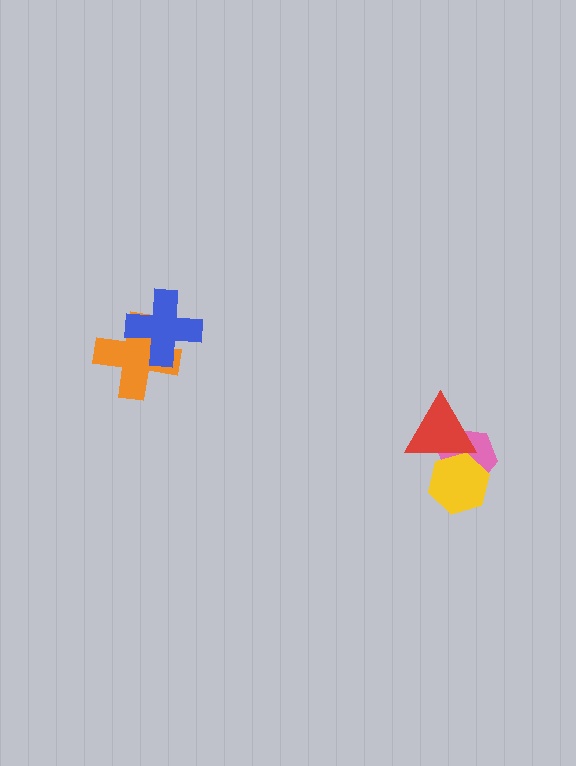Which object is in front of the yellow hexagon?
The red triangle is in front of the yellow hexagon.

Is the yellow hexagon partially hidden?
Yes, it is partially covered by another shape.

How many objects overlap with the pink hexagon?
2 objects overlap with the pink hexagon.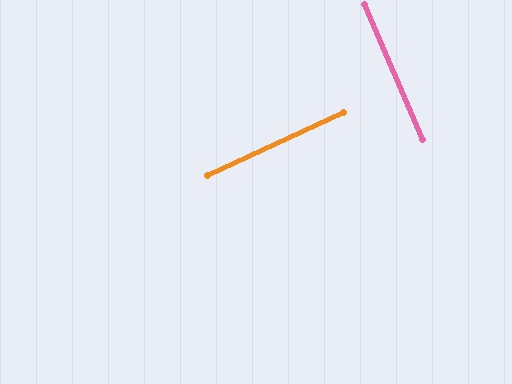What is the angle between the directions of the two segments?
Approximately 88 degrees.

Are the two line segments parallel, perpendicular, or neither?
Perpendicular — they meet at approximately 88°.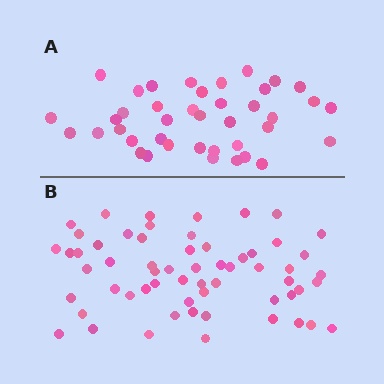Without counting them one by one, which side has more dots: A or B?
Region B (the bottom region) has more dots.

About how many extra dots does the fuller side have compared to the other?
Region B has approximately 20 more dots than region A.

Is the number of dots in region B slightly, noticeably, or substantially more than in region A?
Region B has substantially more. The ratio is roughly 1.5 to 1.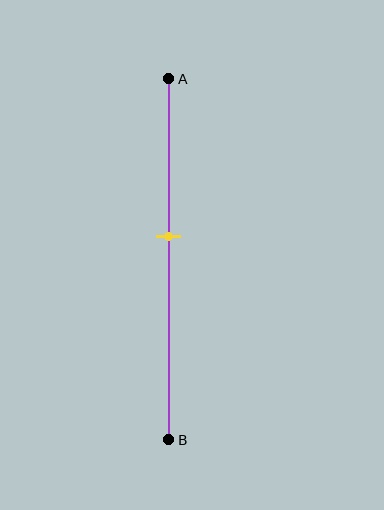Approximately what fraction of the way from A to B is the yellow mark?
The yellow mark is approximately 45% of the way from A to B.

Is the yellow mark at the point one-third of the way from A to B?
No, the mark is at about 45% from A, not at the 33% one-third point.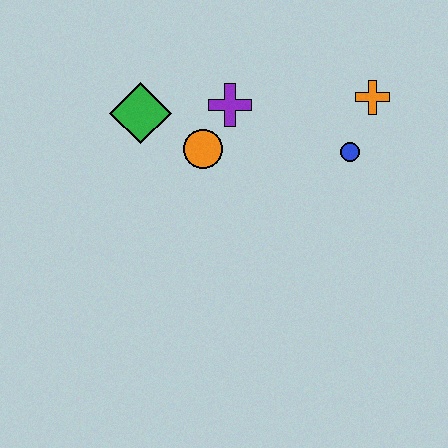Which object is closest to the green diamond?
The orange circle is closest to the green diamond.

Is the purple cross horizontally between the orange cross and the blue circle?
No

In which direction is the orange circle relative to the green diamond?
The orange circle is to the right of the green diamond.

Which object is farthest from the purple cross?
The orange cross is farthest from the purple cross.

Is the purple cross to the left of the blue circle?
Yes